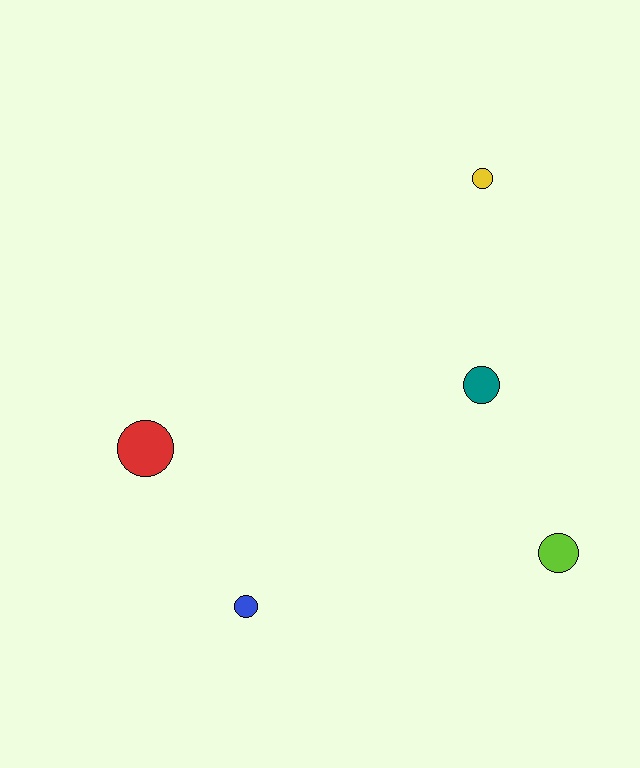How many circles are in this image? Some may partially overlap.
There are 5 circles.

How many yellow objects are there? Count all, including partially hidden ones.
There is 1 yellow object.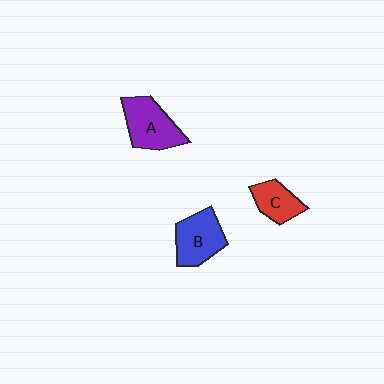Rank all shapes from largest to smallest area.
From largest to smallest: A (purple), B (blue), C (red).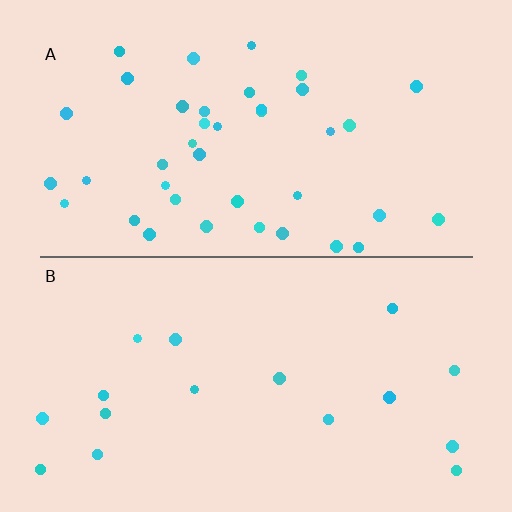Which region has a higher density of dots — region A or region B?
A (the top).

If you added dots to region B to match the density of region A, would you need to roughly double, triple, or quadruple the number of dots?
Approximately double.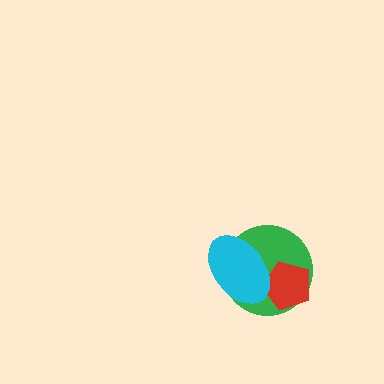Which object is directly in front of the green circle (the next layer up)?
The red pentagon is directly in front of the green circle.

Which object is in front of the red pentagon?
The cyan ellipse is in front of the red pentagon.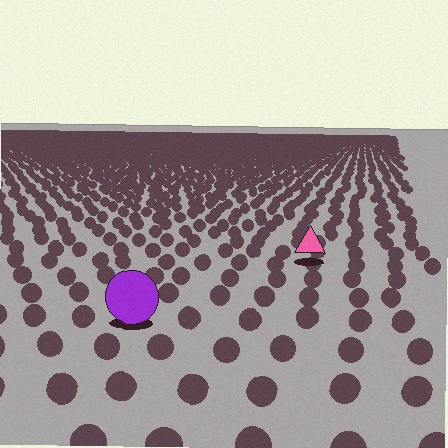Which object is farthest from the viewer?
The pink triangle is farthest from the viewer. It appears smaller and the ground texture around it is denser.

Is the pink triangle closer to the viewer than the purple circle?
No. The purple circle is closer — you can tell from the texture gradient: the ground texture is coarser near it.